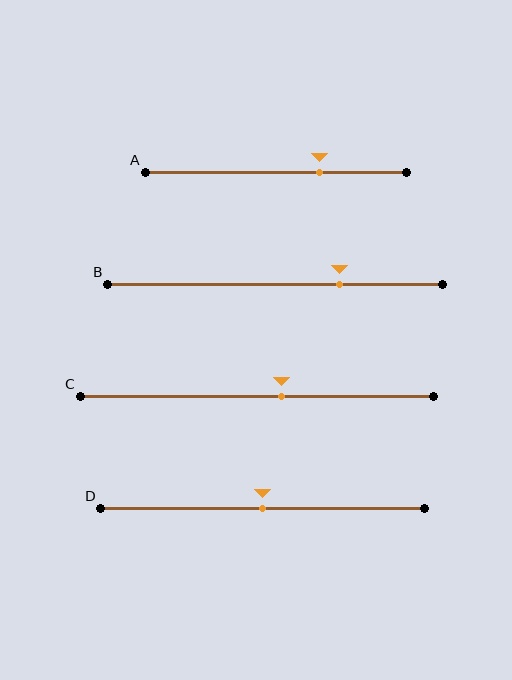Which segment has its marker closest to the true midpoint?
Segment D has its marker closest to the true midpoint.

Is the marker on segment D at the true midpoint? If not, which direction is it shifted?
Yes, the marker on segment D is at the true midpoint.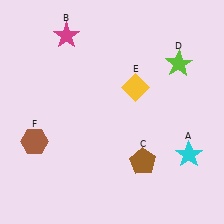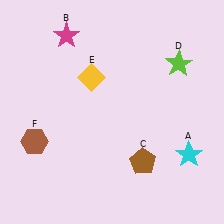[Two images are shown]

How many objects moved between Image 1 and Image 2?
1 object moved between the two images.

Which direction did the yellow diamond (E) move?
The yellow diamond (E) moved left.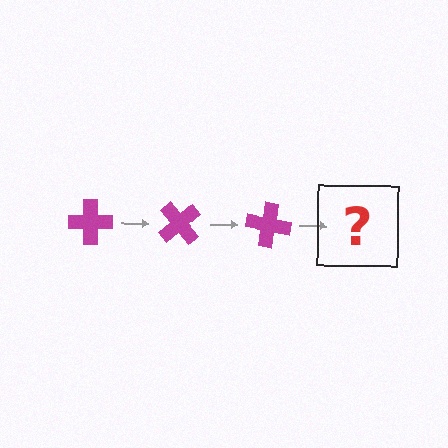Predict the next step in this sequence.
The next step is a magenta cross rotated 150 degrees.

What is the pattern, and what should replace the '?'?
The pattern is that the cross rotates 50 degrees each step. The '?' should be a magenta cross rotated 150 degrees.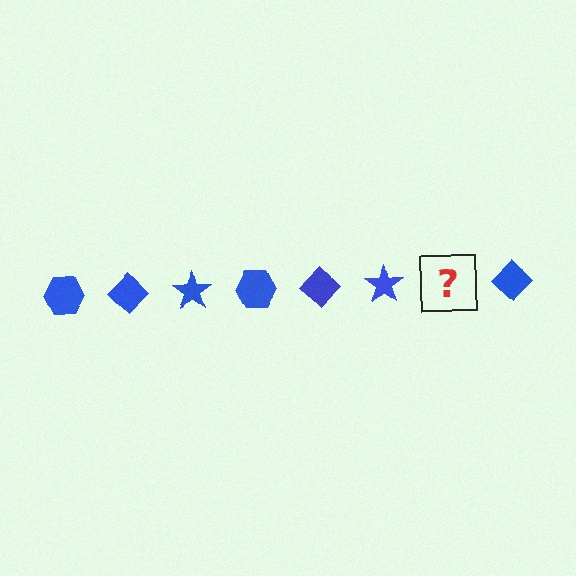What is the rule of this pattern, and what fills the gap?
The rule is that the pattern cycles through hexagon, diamond, star shapes in blue. The gap should be filled with a blue hexagon.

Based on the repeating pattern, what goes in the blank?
The blank should be a blue hexagon.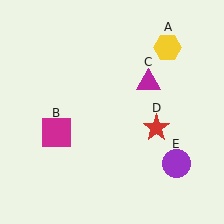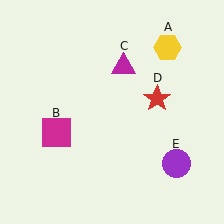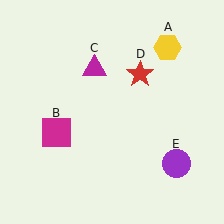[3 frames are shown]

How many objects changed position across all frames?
2 objects changed position: magenta triangle (object C), red star (object D).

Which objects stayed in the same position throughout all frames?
Yellow hexagon (object A) and magenta square (object B) and purple circle (object E) remained stationary.